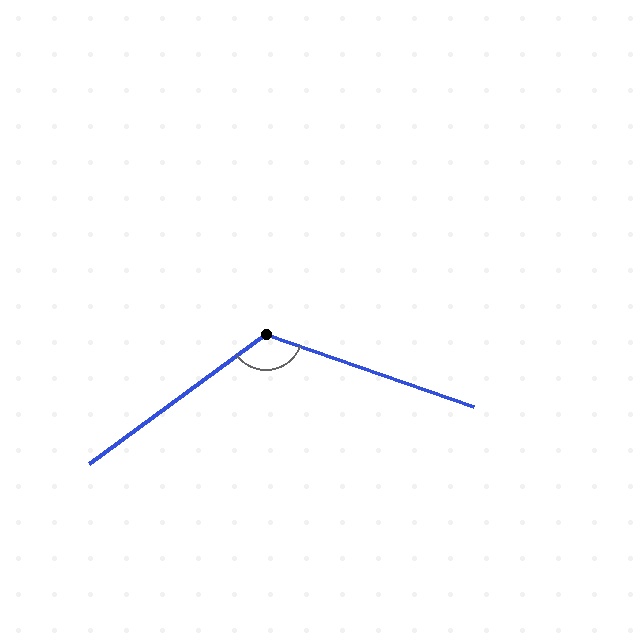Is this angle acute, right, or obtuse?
It is obtuse.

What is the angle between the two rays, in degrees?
Approximately 124 degrees.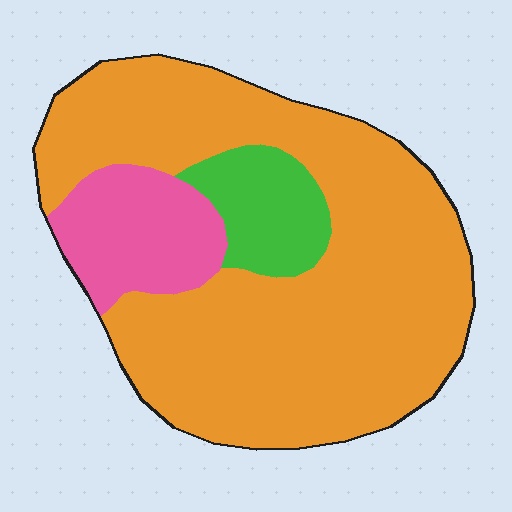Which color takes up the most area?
Orange, at roughly 75%.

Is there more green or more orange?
Orange.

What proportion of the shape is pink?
Pink takes up about one eighth (1/8) of the shape.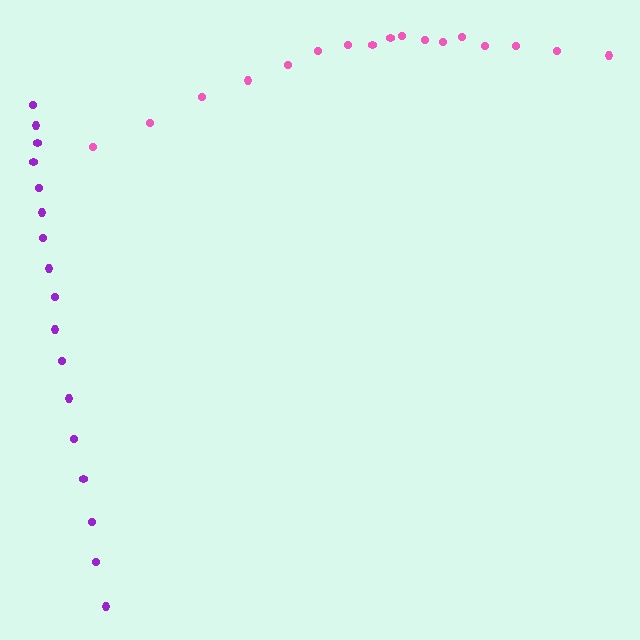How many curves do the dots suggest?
There are 2 distinct paths.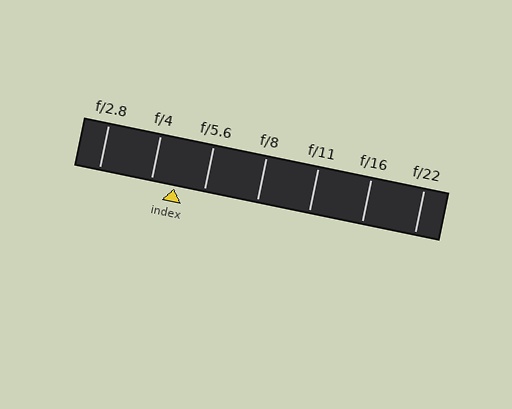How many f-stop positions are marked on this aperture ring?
There are 7 f-stop positions marked.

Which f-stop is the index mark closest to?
The index mark is closest to f/4.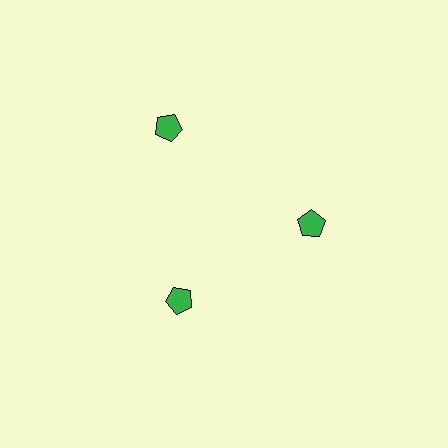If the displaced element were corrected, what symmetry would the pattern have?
It would have 3-fold rotational symmetry — the pattern would map onto itself every 120 degrees.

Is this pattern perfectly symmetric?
No. The 3 green pentagons are arranged in a ring, but one element near the 11 o'clock position is pushed outward from the center, breaking the 3-fold rotational symmetry.